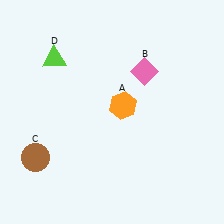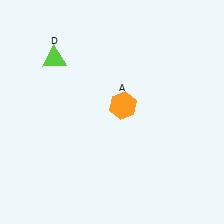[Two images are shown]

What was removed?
The pink diamond (B), the brown circle (C) were removed in Image 2.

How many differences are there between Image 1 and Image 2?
There are 2 differences between the two images.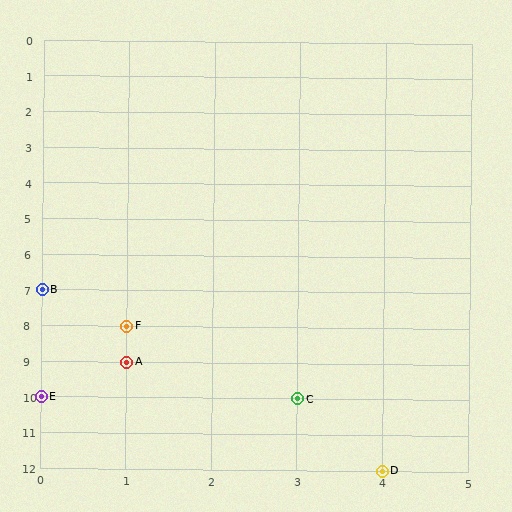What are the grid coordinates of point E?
Point E is at grid coordinates (0, 10).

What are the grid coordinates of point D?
Point D is at grid coordinates (4, 12).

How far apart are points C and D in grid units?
Points C and D are 1 column and 2 rows apart (about 2.2 grid units diagonally).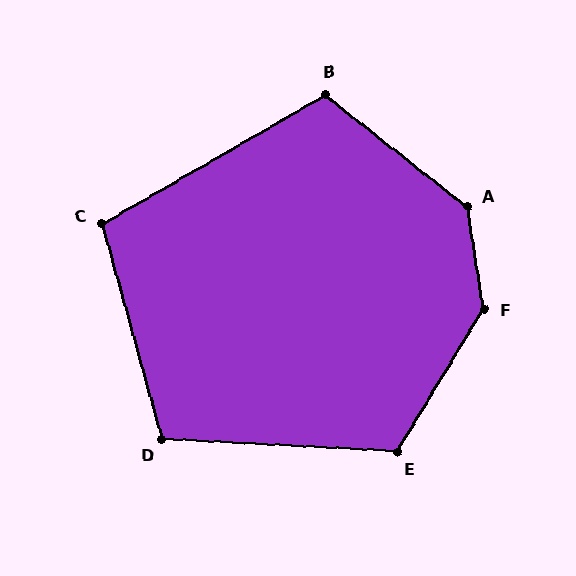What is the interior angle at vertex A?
Approximately 137 degrees (obtuse).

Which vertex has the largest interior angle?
F, at approximately 140 degrees.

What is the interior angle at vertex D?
Approximately 109 degrees (obtuse).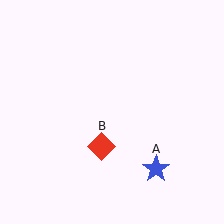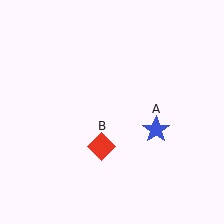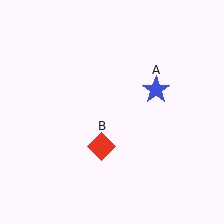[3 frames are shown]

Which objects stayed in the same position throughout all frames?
Red diamond (object B) remained stationary.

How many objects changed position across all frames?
1 object changed position: blue star (object A).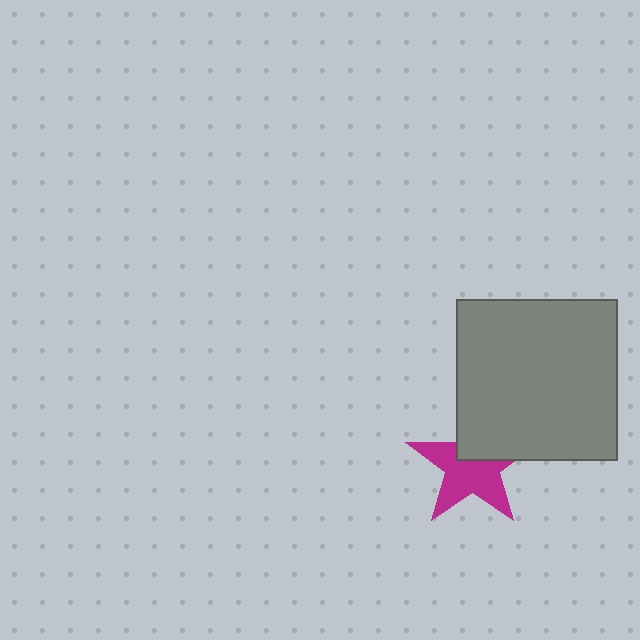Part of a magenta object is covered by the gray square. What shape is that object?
It is a star.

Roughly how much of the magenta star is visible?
About half of it is visible (roughly 62%).